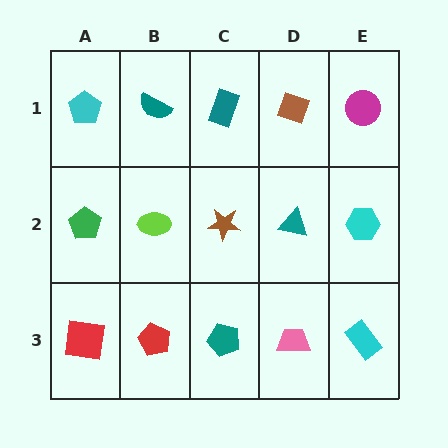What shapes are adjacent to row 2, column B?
A teal semicircle (row 1, column B), a red pentagon (row 3, column B), a green pentagon (row 2, column A), a brown star (row 2, column C).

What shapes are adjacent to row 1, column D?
A teal triangle (row 2, column D), a teal rectangle (row 1, column C), a magenta circle (row 1, column E).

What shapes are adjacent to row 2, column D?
A brown diamond (row 1, column D), a pink trapezoid (row 3, column D), a brown star (row 2, column C), a cyan hexagon (row 2, column E).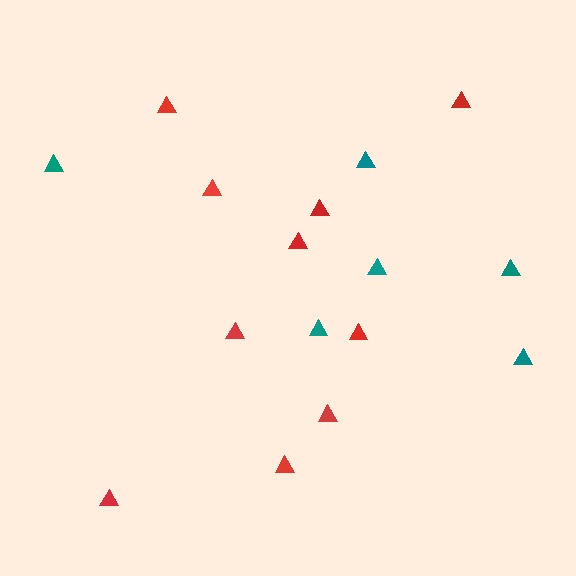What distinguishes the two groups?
There are 2 groups: one group of teal triangles (6) and one group of red triangles (10).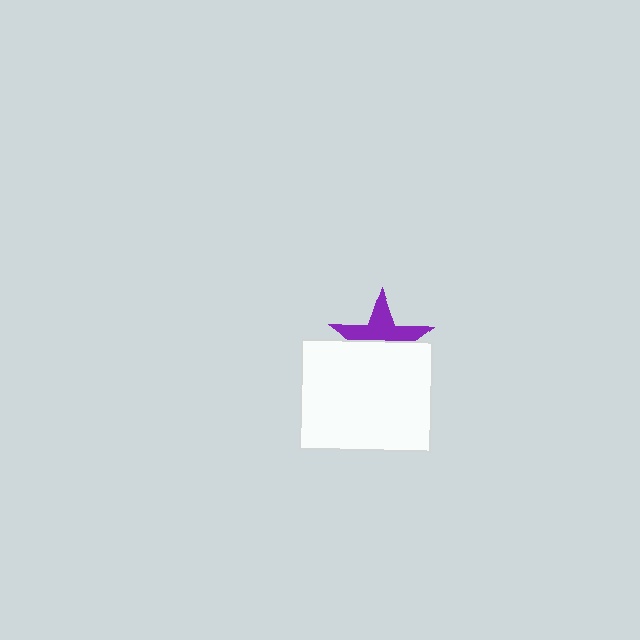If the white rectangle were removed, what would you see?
You would see the complete purple star.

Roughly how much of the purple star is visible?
About half of it is visible (roughly 50%).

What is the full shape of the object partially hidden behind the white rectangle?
The partially hidden object is a purple star.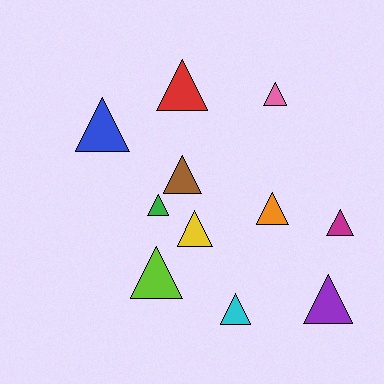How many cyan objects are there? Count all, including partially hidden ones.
There is 1 cyan object.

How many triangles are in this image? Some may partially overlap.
There are 11 triangles.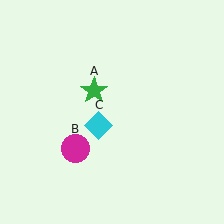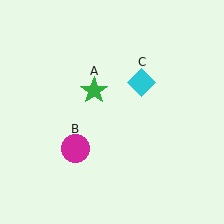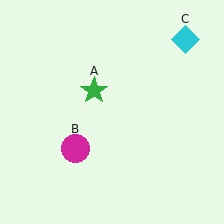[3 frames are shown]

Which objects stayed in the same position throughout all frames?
Green star (object A) and magenta circle (object B) remained stationary.